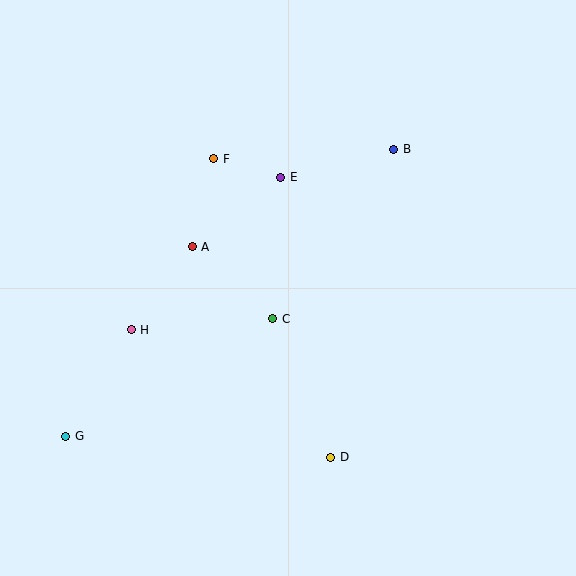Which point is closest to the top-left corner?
Point F is closest to the top-left corner.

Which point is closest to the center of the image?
Point C at (273, 319) is closest to the center.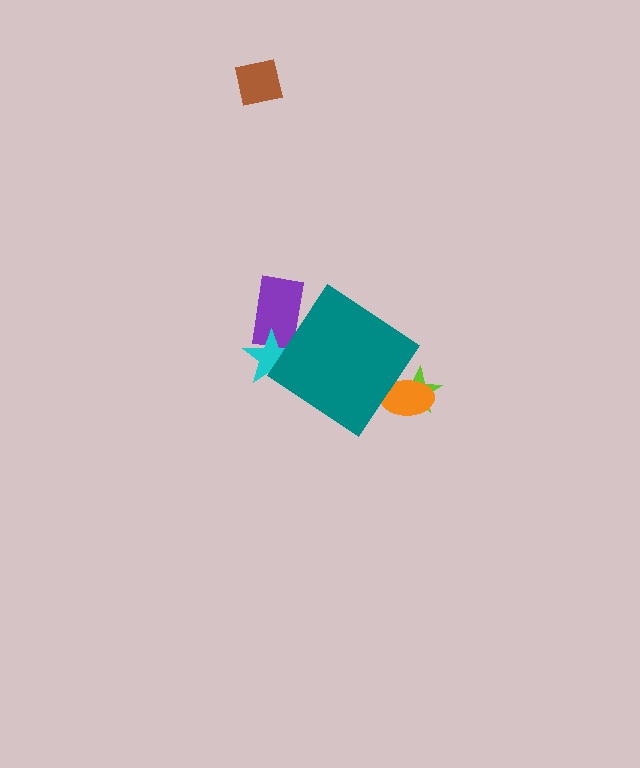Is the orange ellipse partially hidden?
Yes, the orange ellipse is partially hidden behind the teal diamond.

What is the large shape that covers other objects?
A teal diamond.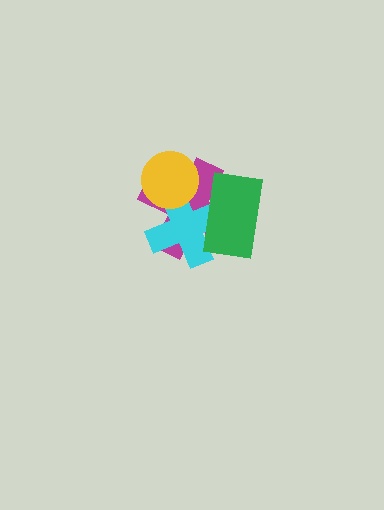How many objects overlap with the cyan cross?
3 objects overlap with the cyan cross.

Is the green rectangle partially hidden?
No, no other shape covers it.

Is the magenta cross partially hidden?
Yes, it is partially covered by another shape.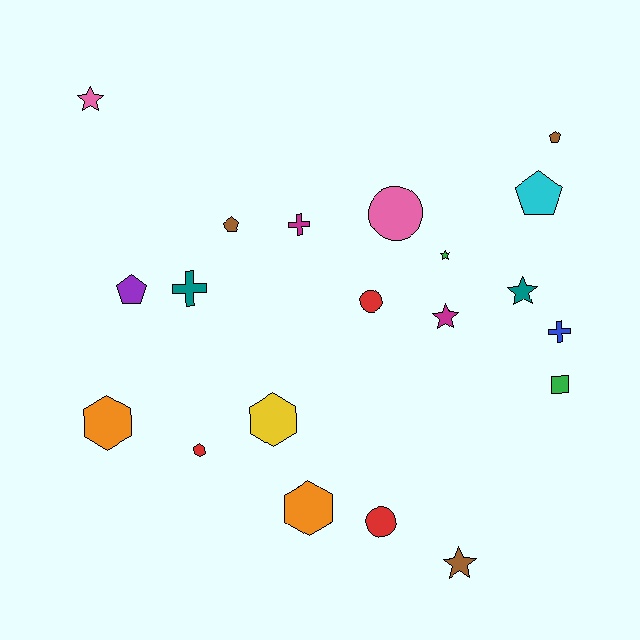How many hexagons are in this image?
There are 4 hexagons.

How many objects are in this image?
There are 20 objects.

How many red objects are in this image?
There are 3 red objects.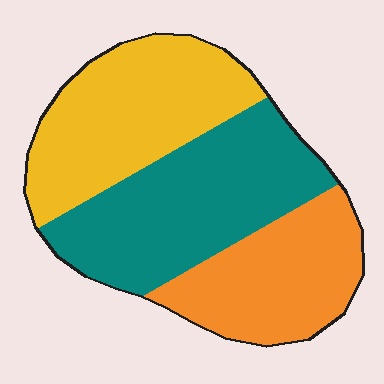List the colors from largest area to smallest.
From largest to smallest: teal, yellow, orange.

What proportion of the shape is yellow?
Yellow takes up about one third (1/3) of the shape.